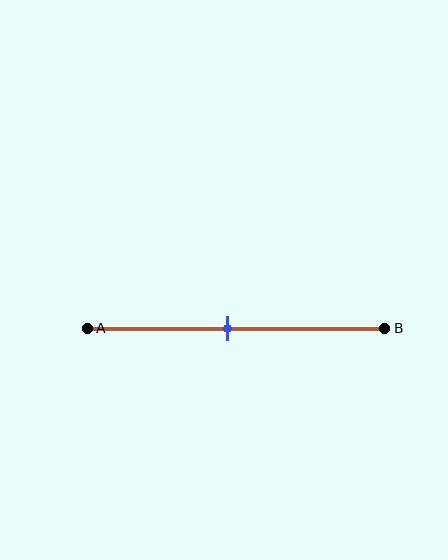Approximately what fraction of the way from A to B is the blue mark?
The blue mark is approximately 45% of the way from A to B.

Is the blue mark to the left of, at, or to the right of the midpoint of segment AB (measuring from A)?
The blue mark is approximately at the midpoint of segment AB.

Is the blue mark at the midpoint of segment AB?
Yes, the mark is approximately at the midpoint.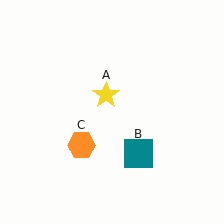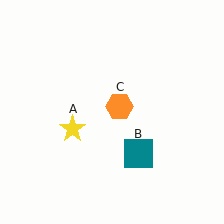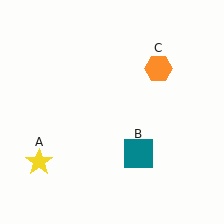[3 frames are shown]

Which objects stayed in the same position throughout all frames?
Teal square (object B) remained stationary.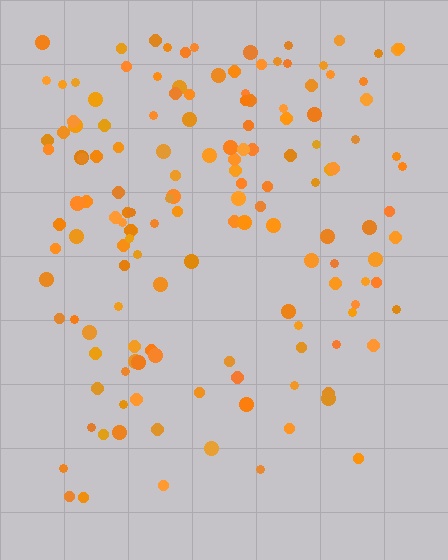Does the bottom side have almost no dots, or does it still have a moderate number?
Still a moderate number, just noticeably fewer than the top.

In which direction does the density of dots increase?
From bottom to top, with the top side densest.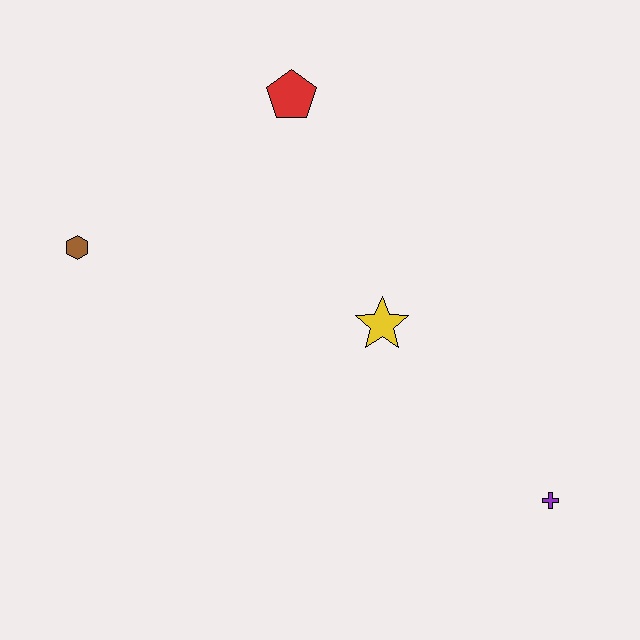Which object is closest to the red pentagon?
The yellow star is closest to the red pentagon.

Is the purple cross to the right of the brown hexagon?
Yes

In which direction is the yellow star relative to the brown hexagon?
The yellow star is to the right of the brown hexagon.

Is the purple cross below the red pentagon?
Yes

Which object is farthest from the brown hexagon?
The purple cross is farthest from the brown hexagon.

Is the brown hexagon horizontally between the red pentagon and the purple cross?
No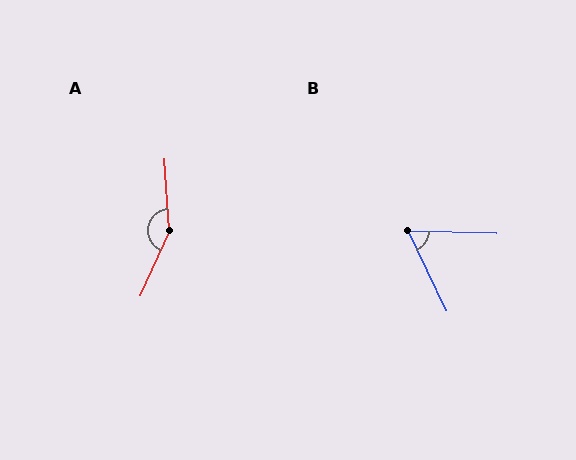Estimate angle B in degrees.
Approximately 63 degrees.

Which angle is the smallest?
B, at approximately 63 degrees.